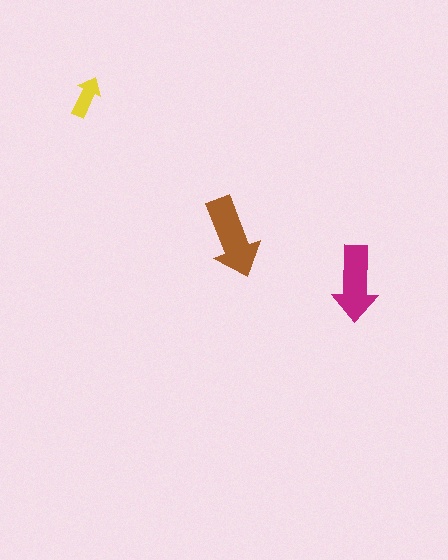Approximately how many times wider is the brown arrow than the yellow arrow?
About 2 times wider.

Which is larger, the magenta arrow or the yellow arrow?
The magenta one.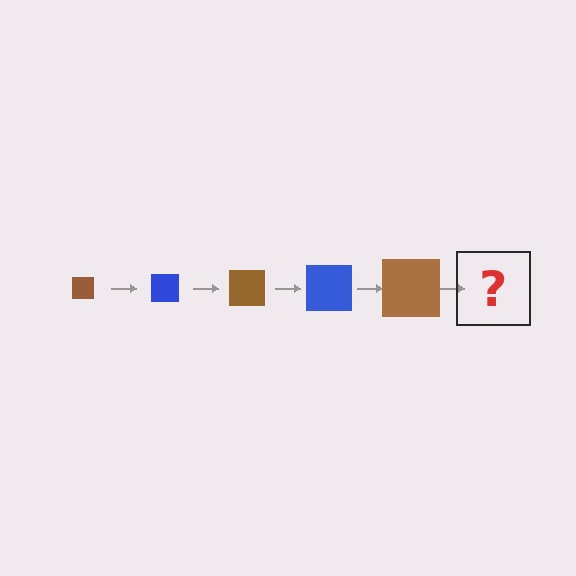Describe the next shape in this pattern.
It should be a blue square, larger than the previous one.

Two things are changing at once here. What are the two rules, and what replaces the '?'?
The two rules are that the square grows larger each step and the color cycles through brown and blue. The '?' should be a blue square, larger than the previous one.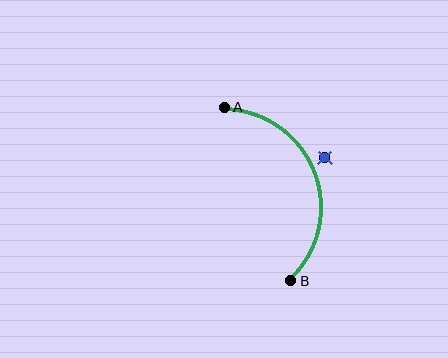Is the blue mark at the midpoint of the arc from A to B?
No — the blue mark does not lie on the arc at all. It sits slightly outside the curve.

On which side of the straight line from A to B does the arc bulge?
The arc bulges to the right of the straight line connecting A and B.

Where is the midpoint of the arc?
The arc midpoint is the point on the curve farthest from the straight line joining A and B. It sits to the right of that line.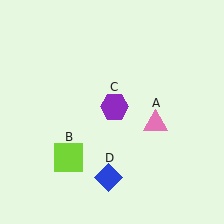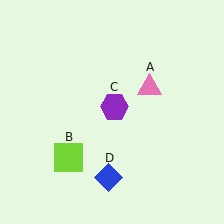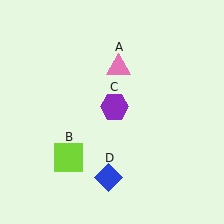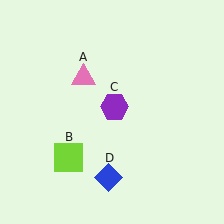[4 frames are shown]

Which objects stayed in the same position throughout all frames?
Lime square (object B) and purple hexagon (object C) and blue diamond (object D) remained stationary.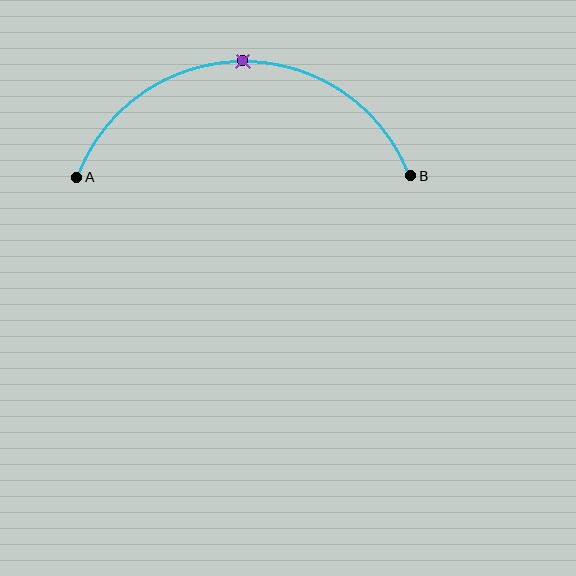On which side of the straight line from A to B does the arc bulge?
The arc bulges above the straight line connecting A and B.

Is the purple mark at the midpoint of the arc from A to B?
Yes. The purple mark lies on the arc at equal arc-length from both A and B — it is the arc midpoint.